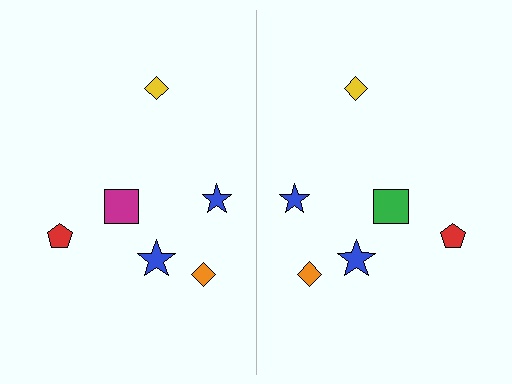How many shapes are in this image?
There are 12 shapes in this image.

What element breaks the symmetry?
The green square on the right side breaks the symmetry — its mirror counterpart is magenta.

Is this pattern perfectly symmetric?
No, the pattern is not perfectly symmetric. The green square on the right side breaks the symmetry — its mirror counterpart is magenta.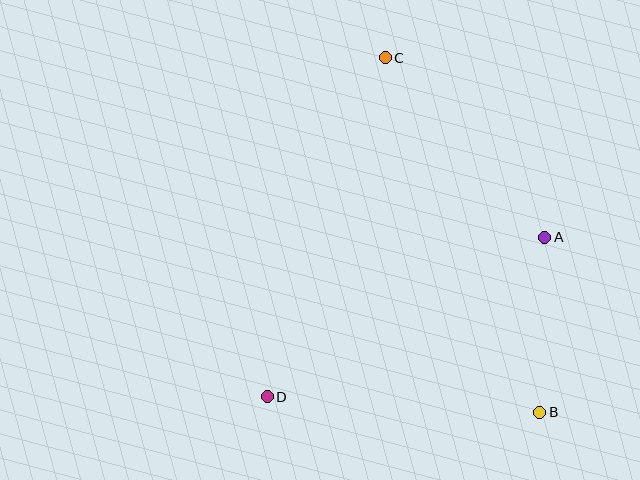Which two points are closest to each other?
Points A and B are closest to each other.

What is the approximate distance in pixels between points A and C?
The distance between A and C is approximately 240 pixels.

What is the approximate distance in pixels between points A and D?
The distance between A and D is approximately 320 pixels.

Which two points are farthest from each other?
Points B and C are farthest from each other.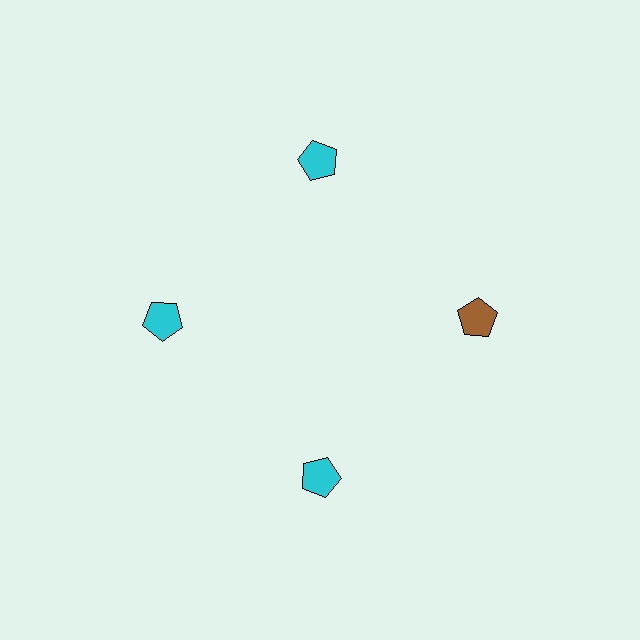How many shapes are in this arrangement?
There are 4 shapes arranged in a ring pattern.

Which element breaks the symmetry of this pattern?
The brown pentagon at roughly the 3 o'clock position breaks the symmetry. All other shapes are cyan pentagons.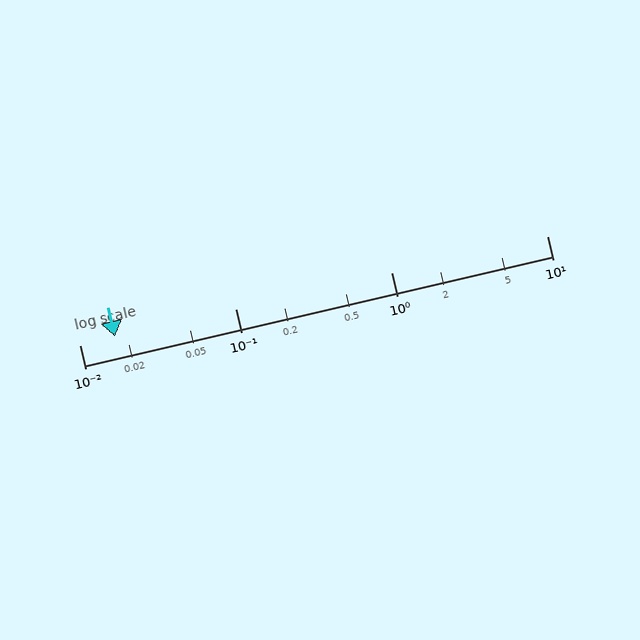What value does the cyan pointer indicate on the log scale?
The pointer indicates approximately 0.017.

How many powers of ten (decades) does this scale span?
The scale spans 3 decades, from 0.01 to 10.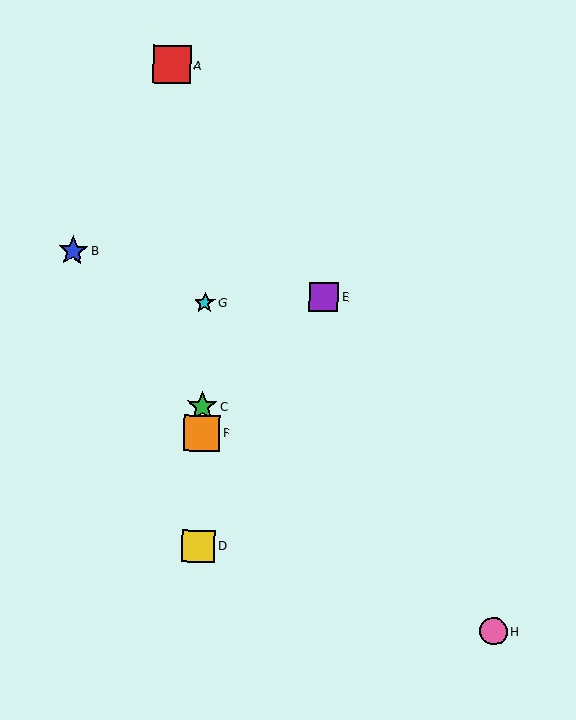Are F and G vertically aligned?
Yes, both are at x≈201.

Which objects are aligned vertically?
Objects C, D, F, G are aligned vertically.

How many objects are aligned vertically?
4 objects (C, D, F, G) are aligned vertically.